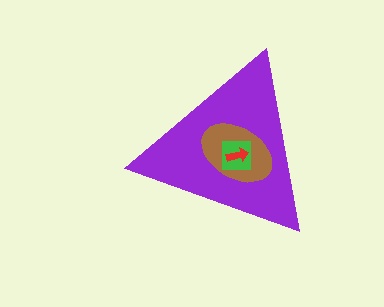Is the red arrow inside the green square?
Yes.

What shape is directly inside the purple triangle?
The brown ellipse.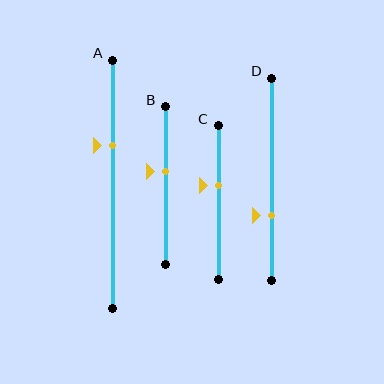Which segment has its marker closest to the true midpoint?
Segment B has its marker closest to the true midpoint.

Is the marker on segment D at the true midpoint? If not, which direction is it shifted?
No, the marker on segment D is shifted downward by about 18% of the segment length.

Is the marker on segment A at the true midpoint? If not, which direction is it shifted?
No, the marker on segment A is shifted upward by about 15% of the segment length.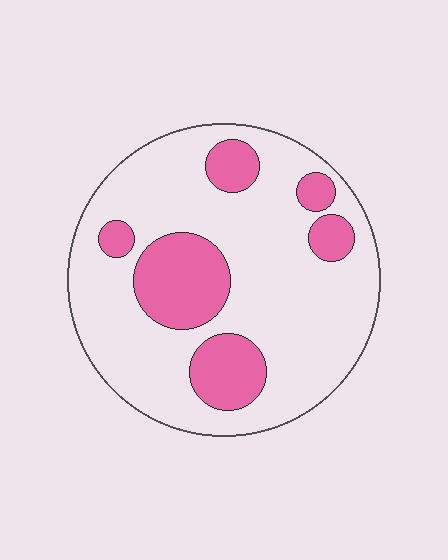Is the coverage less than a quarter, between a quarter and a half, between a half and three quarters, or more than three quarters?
Less than a quarter.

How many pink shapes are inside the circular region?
6.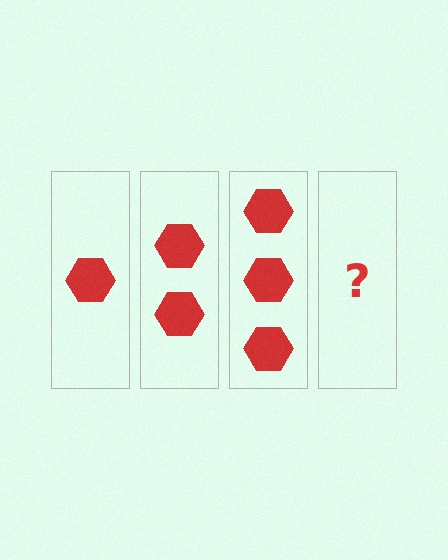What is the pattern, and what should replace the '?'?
The pattern is that each step adds one more hexagon. The '?' should be 4 hexagons.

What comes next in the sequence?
The next element should be 4 hexagons.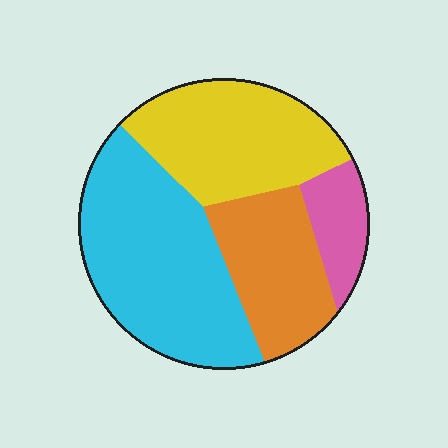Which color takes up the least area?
Pink, at roughly 10%.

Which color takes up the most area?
Cyan, at roughly 40%.